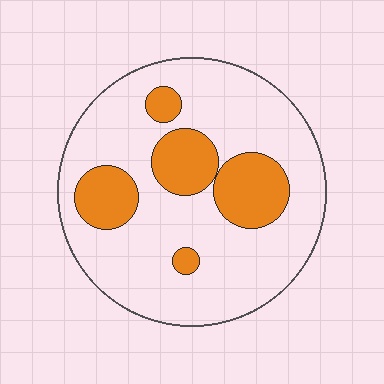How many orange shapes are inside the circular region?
5.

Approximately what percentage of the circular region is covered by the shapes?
Approximately 25%.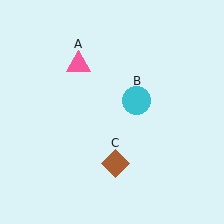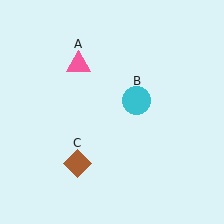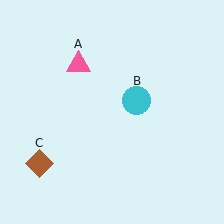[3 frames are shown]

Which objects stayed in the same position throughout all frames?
Pink triangle (object A) and cyan circle (object B) remained stationary.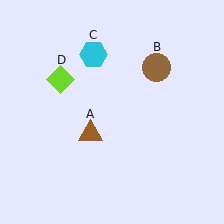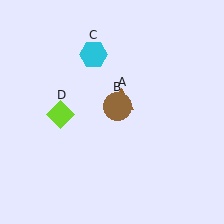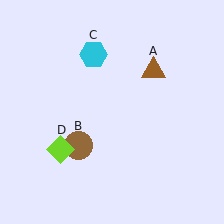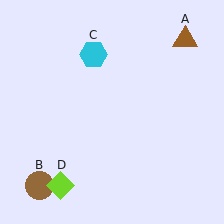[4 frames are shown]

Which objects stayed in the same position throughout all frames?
Cyan hexagon (object C) remained stationary.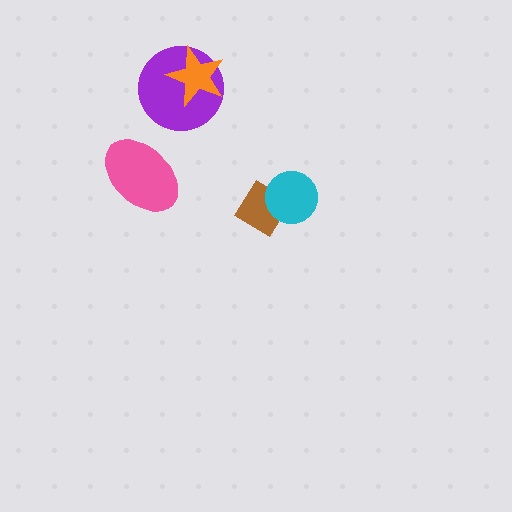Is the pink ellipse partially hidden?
No, no other shape covers it.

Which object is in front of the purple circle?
The orange star is in front of the purple circle.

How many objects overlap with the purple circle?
1 object overlaps with the purple circle.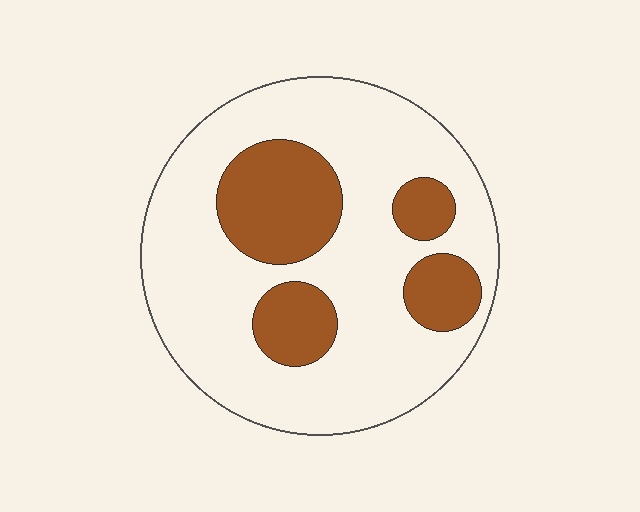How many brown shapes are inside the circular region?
4.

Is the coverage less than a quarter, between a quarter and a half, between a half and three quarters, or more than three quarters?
Between a quarter and a half.